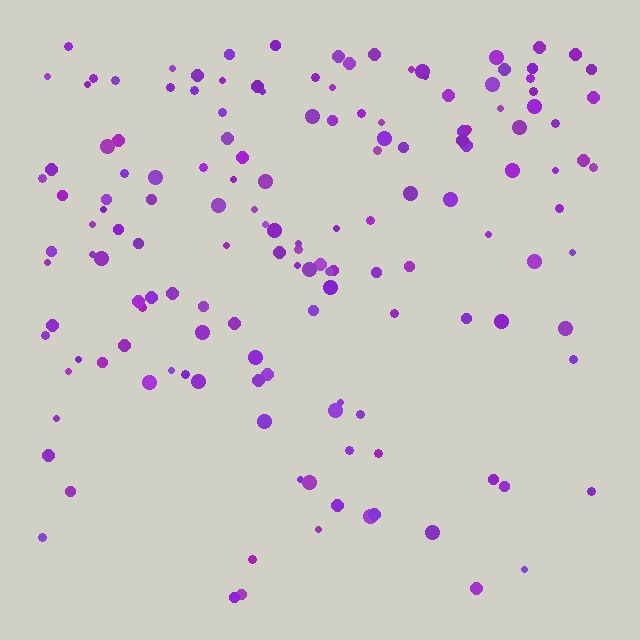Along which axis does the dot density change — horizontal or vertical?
Vertical.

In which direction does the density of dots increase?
From bottom to top, with the top side densest.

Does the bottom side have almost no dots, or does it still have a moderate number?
Still a moderate number, just noticeably fewer than the top.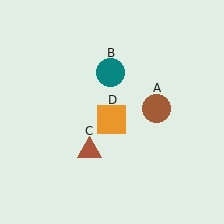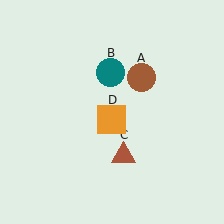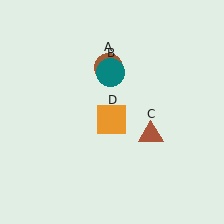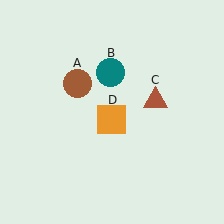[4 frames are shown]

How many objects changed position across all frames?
2 objects changed position: brown circle (object A), brown triangle (object C).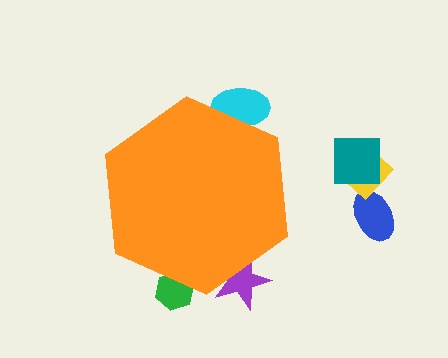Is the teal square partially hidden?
No, the teal square is fully visible.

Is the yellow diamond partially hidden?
No, the yellow diamond is fully visible.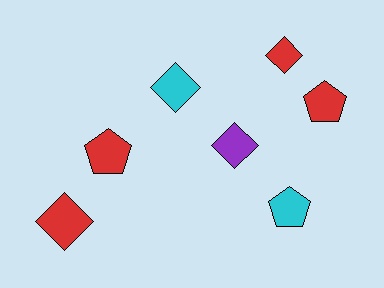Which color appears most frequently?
Red, with 4 objects.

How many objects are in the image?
There are 7 objects.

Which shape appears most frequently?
Diamond, with 4 objects.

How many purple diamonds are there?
There is 1 purple diamond.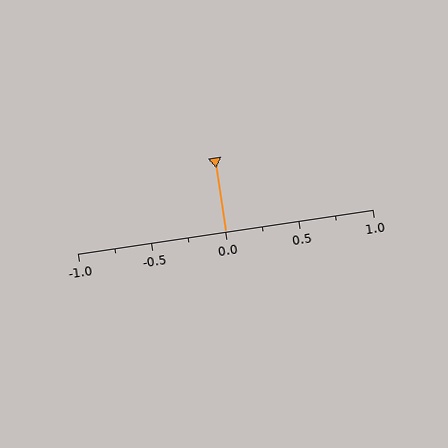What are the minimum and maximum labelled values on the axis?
The axis runs from -1.0 to 1.0.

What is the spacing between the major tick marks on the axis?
The major ticks are spaced 0.5 apart.